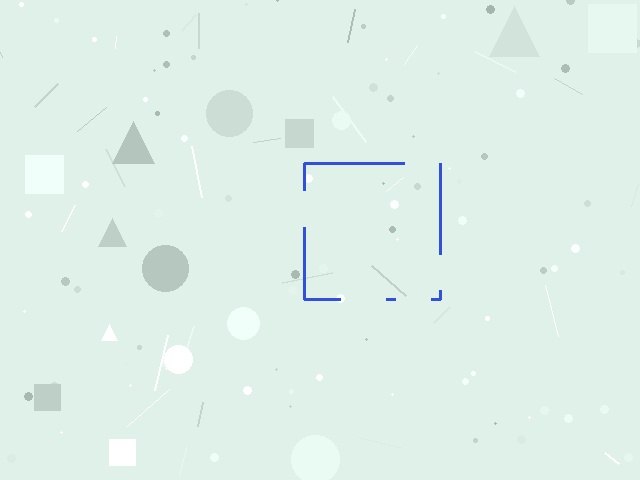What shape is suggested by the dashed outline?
The dashed outline suggests a square.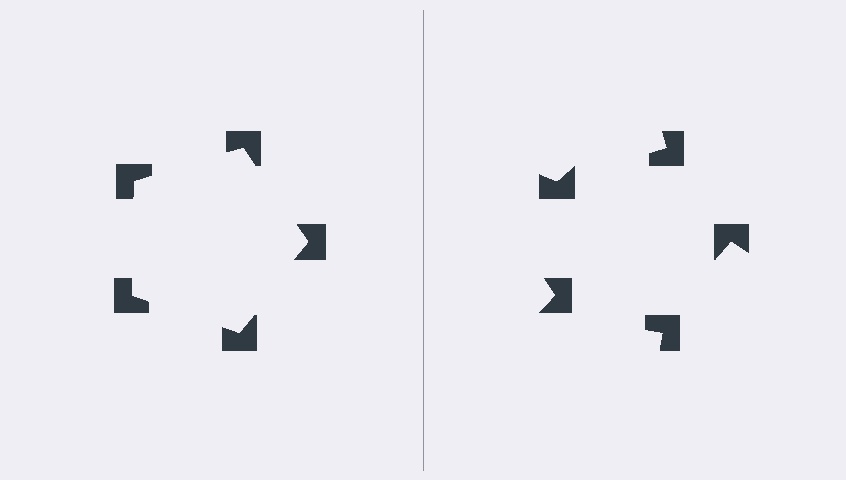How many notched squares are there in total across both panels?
10 — 5 on each side.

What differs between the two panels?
The notched squares are positioned identically on both sides; only the wedge orientations differ. On the left they align to a pentagon; on the right they are misaligned.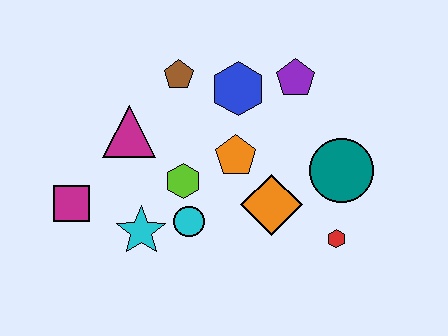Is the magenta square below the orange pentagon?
Yes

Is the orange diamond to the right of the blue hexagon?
Yes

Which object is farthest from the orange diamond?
The magenta square is farthest from the orange diamond.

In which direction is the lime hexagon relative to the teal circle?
The lime hexagon is to the left of the teal circle.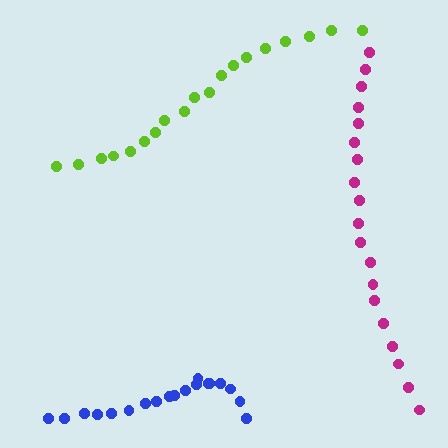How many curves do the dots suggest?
There are 3 distinct paths.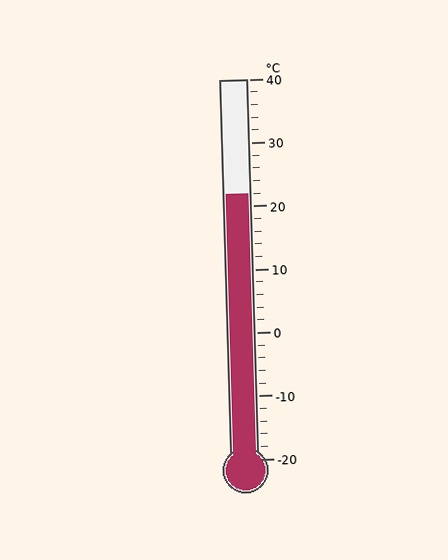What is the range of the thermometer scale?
The thermometer scale ranges from -20°C to 40°C.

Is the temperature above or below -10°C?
The temperature is above -10°C.